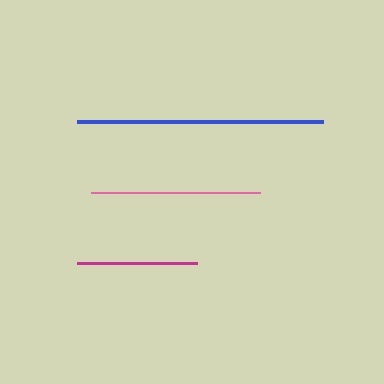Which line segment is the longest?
The blue line is the longest at approximately 247 pixels.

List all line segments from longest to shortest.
From longest to shortest: blue, pink, magenta.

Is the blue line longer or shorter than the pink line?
The blue line is longer than the pink line.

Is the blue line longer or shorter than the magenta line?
The blue line is longer than the magenta line.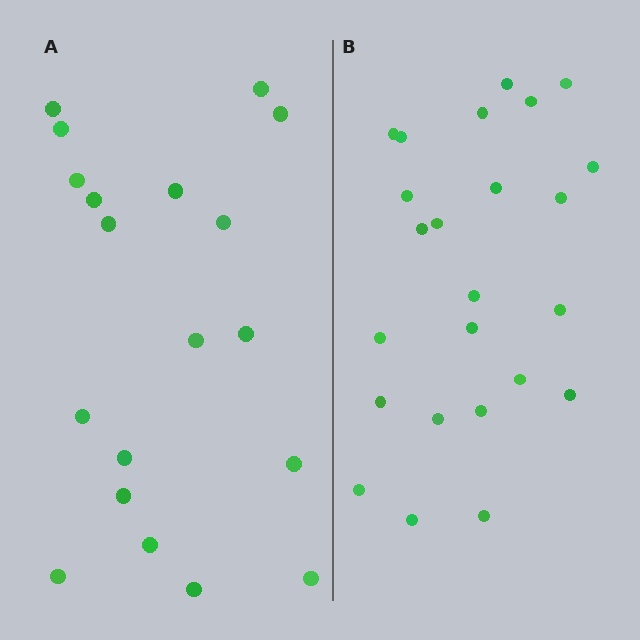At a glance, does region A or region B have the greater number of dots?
Region B (the right region) has more dots.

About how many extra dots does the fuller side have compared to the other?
Region B has about 5 more dots than region A.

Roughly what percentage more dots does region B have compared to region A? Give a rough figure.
About 25% more.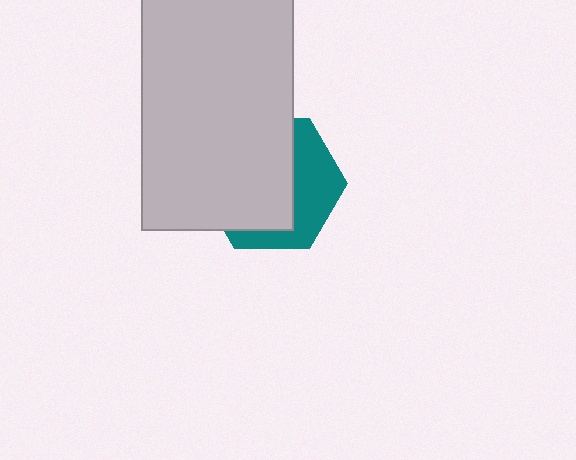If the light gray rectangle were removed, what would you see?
You would see the complete teal hexagon.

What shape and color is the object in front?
The object in front is a light gray rectangle.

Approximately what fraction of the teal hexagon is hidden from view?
Roughly 61% of the teal hexagon is hidden behind the light gray rectangle.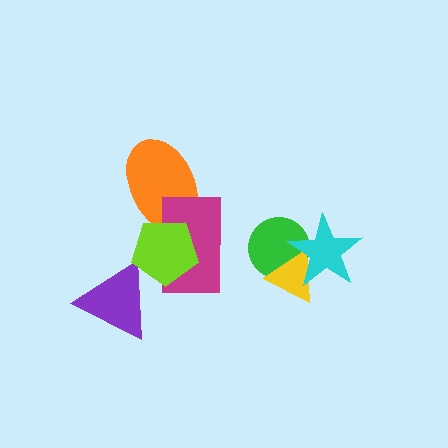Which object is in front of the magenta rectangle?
The lime pentagon is in front of the magenta rectangle.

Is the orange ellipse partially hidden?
Yes, it is partially covered by another shape.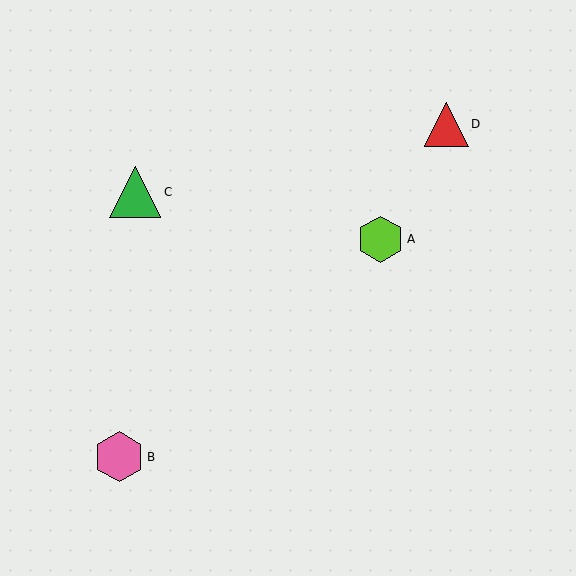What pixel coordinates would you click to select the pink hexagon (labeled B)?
Click at (119, 457) to select the pink hexagon B.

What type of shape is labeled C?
Shape C is a green triangle.